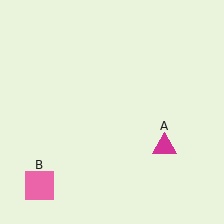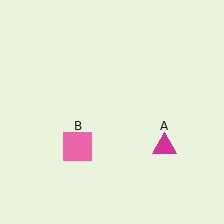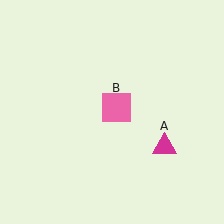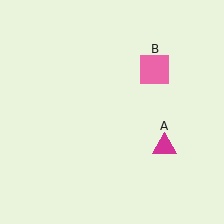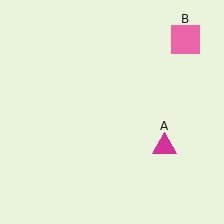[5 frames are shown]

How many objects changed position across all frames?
1 object changed position: pink square (object B).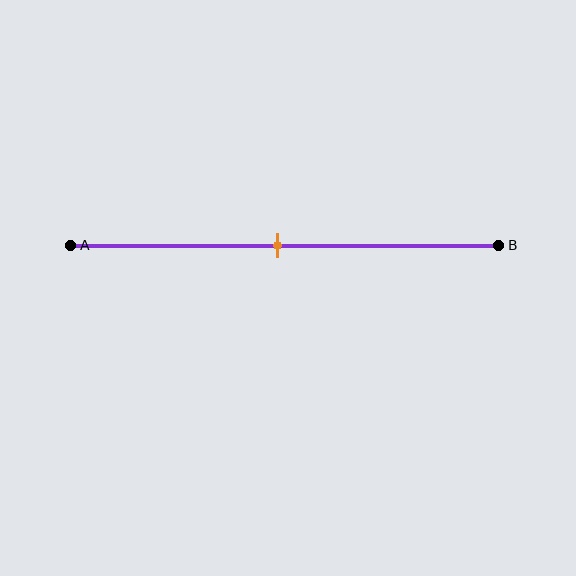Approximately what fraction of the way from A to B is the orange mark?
The orange mark is approximately 50% of the way from A to B.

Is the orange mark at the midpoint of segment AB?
Yes, the mark is approximately at the midpoint.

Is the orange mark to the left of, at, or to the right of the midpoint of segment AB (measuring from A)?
The orange mark is approximately at the midpoint of segment AB.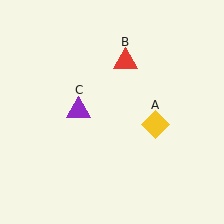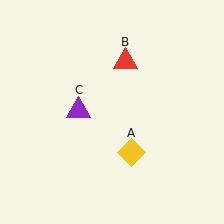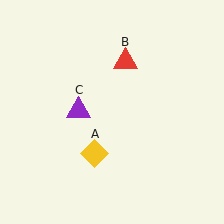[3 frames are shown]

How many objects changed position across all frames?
1 object changed position: yellow diamond (object A).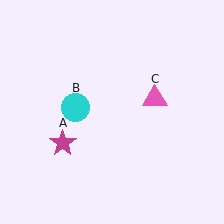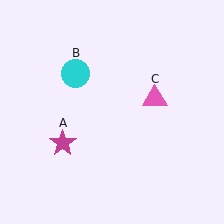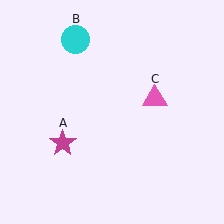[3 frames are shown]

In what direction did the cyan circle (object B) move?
The cyan circle (object B) moved up.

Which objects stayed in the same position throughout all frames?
Magenta star (object A) and pink triangle (object C) remained stationary.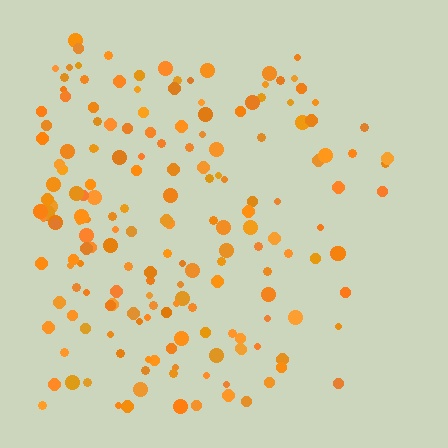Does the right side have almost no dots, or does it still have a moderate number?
Still a moderate number, just noticeably fewer than the left.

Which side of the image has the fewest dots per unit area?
The right.